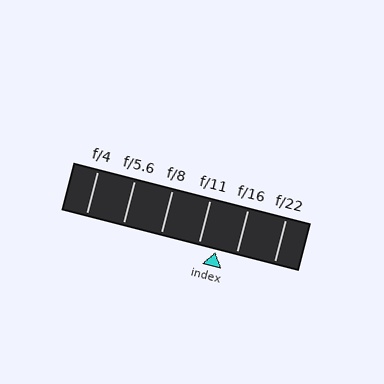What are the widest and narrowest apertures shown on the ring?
The widest aperture shown is f/4 and the narrowest is f/22.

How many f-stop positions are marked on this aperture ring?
There are 6 f-stop positions marked.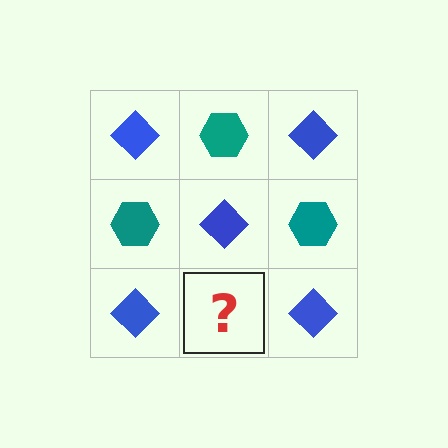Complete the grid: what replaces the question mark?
The question mark should be replaced with a teal hexagon.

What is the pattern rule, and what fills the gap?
The rule is that it alternates blue diamond and teal hexagon in a checkerboard pattern. The gap should be filled with a teal hexagon.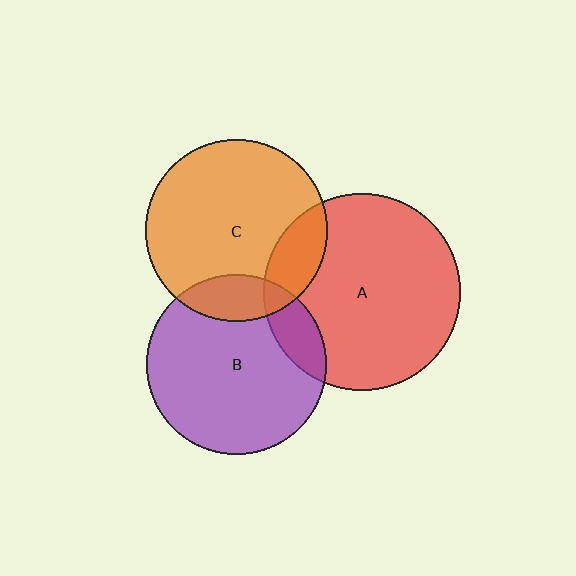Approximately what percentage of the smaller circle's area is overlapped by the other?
Approximately 15%.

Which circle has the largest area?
Circle A (red).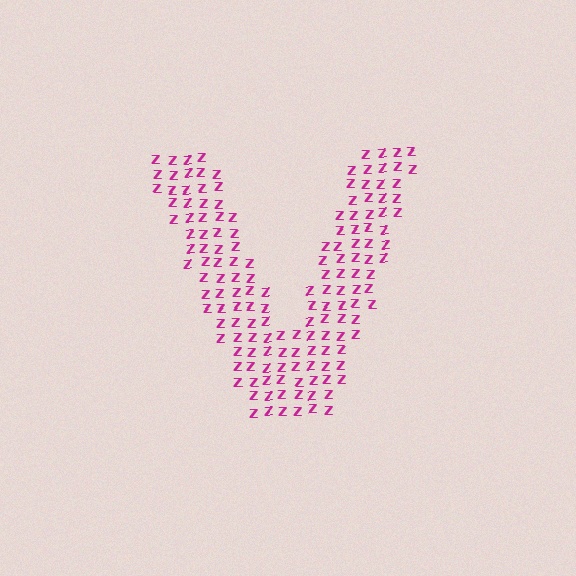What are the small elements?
The small elements are letter Z's.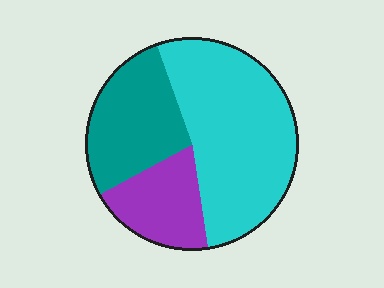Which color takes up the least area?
Purple, at roughly 20%.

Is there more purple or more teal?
Teal.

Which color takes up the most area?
Cyan, at roughly 55%.